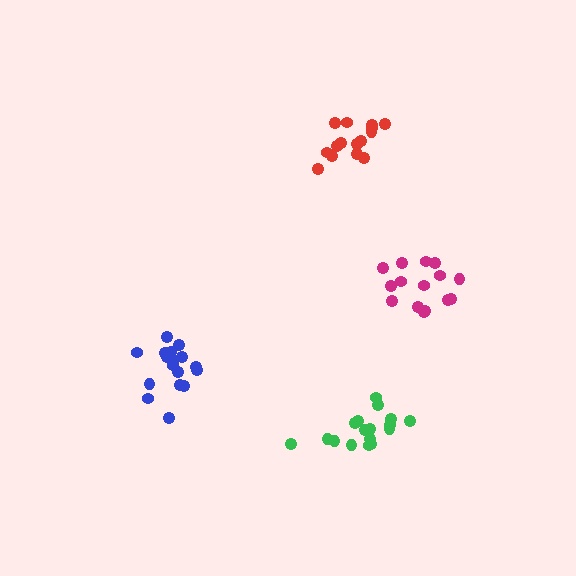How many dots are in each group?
Group 1: 17 dots, Group 2: 15 dots, Group 3: 17 dots, Group 4: 15 dots (64 total).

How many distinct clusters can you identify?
There are 4 distinct clusters.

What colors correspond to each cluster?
The clusters are colored: green, red, blue, magenta.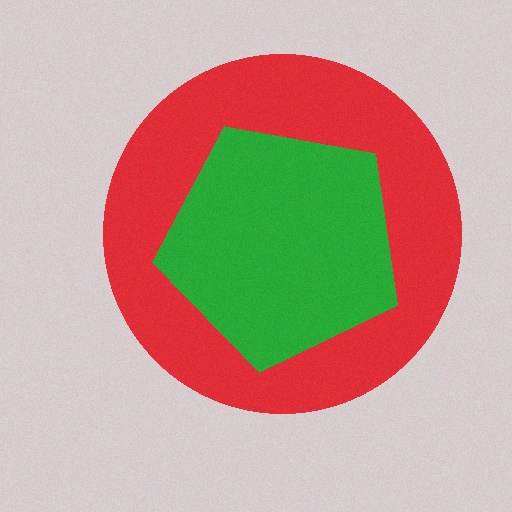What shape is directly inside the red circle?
The green pentagon.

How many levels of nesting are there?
2.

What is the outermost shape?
The red circle.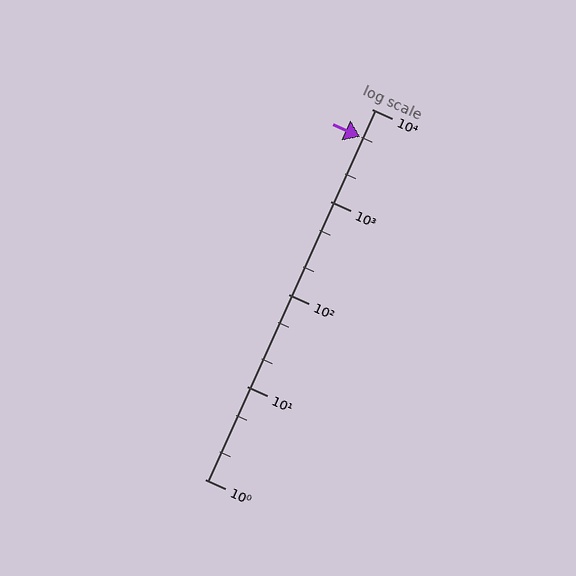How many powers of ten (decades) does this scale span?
The scale spans 4 decades, from 1 to 10000.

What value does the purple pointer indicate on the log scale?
The pointer indicates approximately 5000.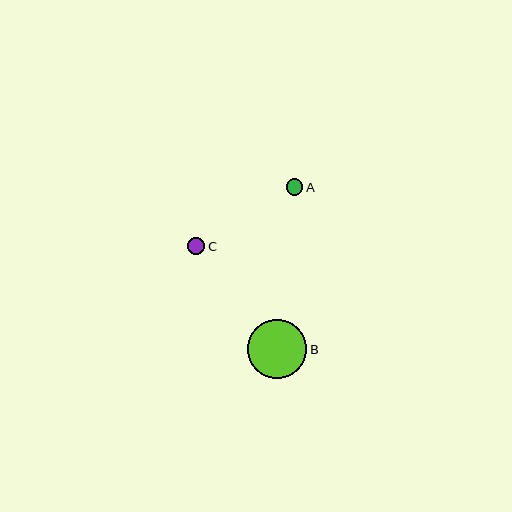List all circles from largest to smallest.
From largest to smallest: B, C, A.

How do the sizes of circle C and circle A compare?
Circle C and circle A are approximately the same size.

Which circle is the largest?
Circle B is the largest with a size of approximately 59 pixels.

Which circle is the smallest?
Circle A is the smallest with a size of approximately 16 pixels.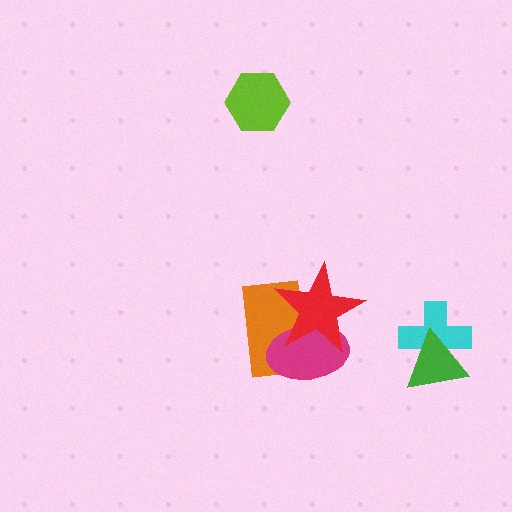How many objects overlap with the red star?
2 objects overlap with the red star.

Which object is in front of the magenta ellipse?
The red star is in front of the magenta ellipse.